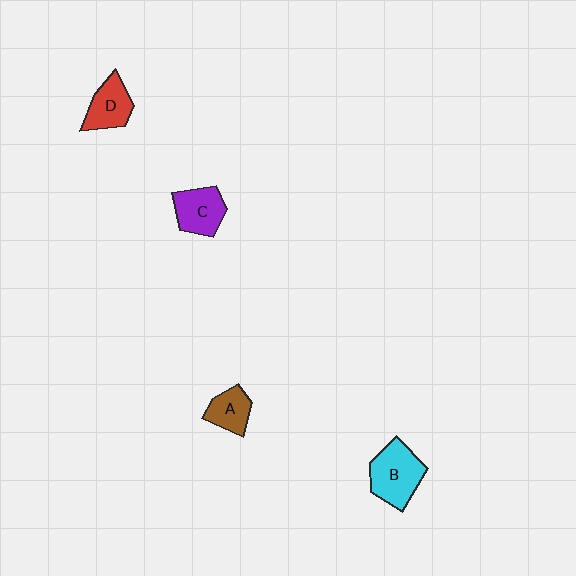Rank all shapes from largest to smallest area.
From largest to smallest: B (cyan), C (purple), D (red), A (brown).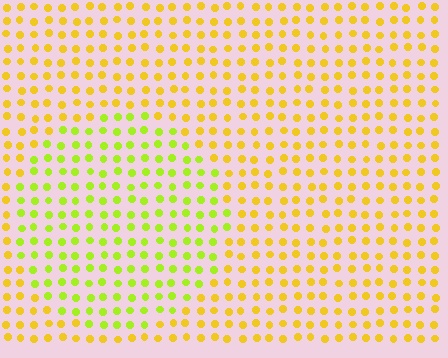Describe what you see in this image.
The image is filled with small yellow elements in a uniform arrangement. A circle-shaped region is visible where the elements are tinted to a slightly different hue, forming a subtle color boundary.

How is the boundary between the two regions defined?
The boundary is defined purely by a slight shift in hue (about 34 degrees). Spacing, size, and orientation are identical on both sides.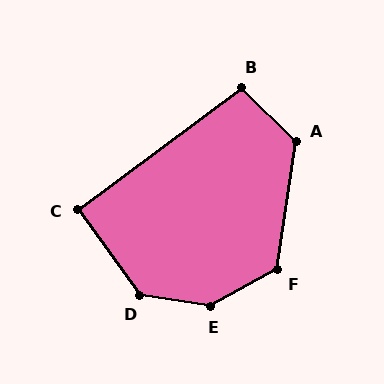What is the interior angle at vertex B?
Approximately 99 degrees (obtuse).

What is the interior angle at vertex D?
Approximately 135 degrees (obtuse).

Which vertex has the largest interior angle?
E, at approximately 143 degrees.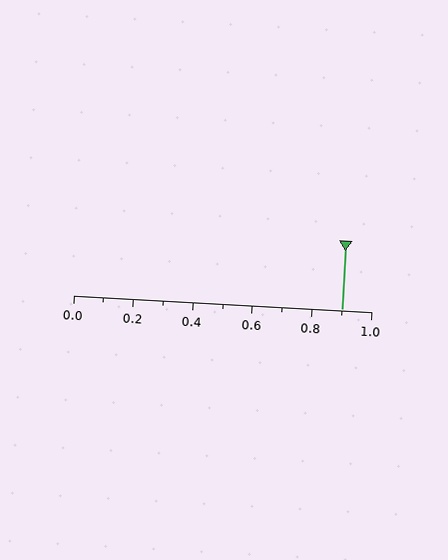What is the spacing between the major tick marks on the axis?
The major ticks are spaced 0.2 apart.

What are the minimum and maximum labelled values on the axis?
The axis runs from 0.0 to 1.0.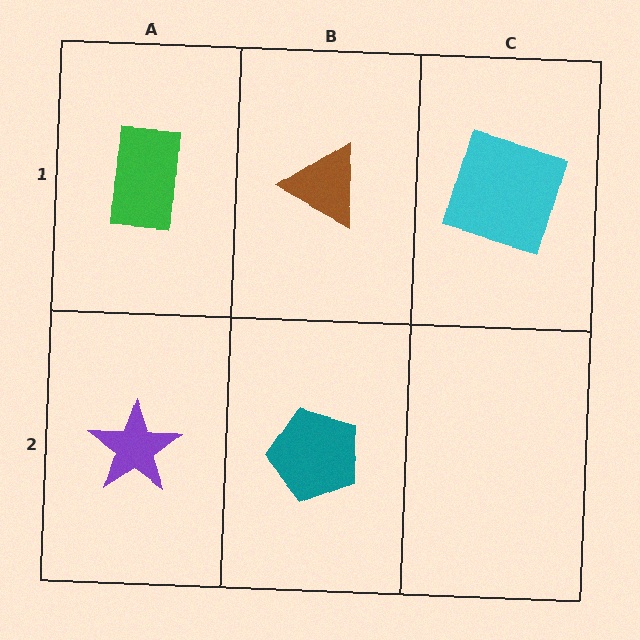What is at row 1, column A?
A green rectangle.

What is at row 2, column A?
A purple star.